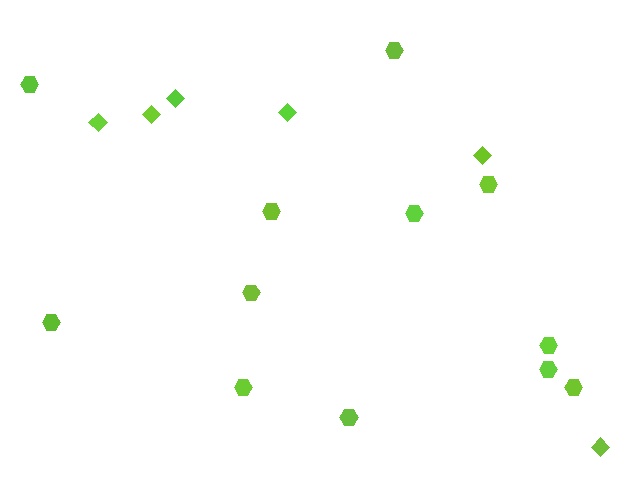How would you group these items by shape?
There are 2 groups: one group of hexagons (12) and one group of diamonds (6).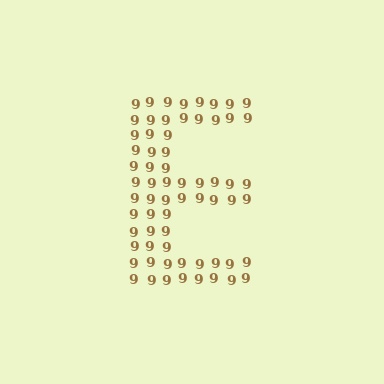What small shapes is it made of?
It is made of small digit 9's.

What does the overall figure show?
The overall figure shows the letter E.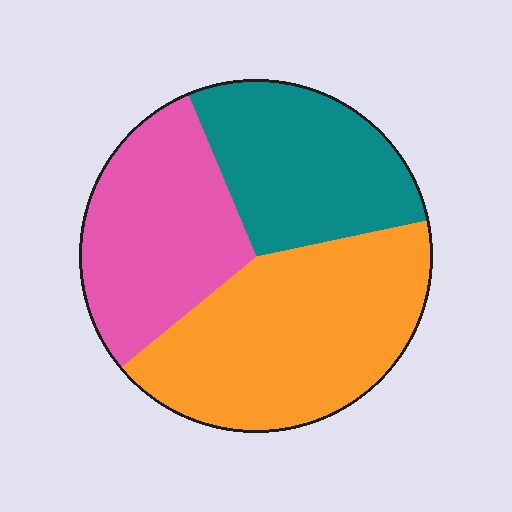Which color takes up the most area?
Orange, at roughly 40%.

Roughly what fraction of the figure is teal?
Teal covers 28% of the figure.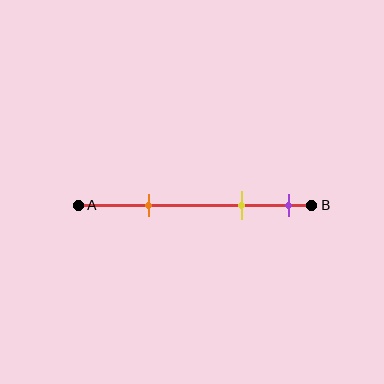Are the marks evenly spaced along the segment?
No, the marks are not evenly spaced.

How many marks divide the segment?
There are 3 marks dividing the segment.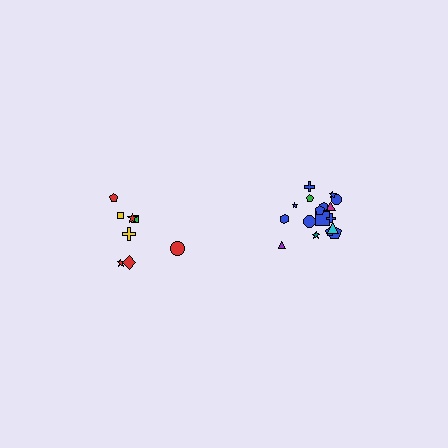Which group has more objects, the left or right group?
The right group.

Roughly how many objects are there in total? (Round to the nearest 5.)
Roughly 25 objects in total.